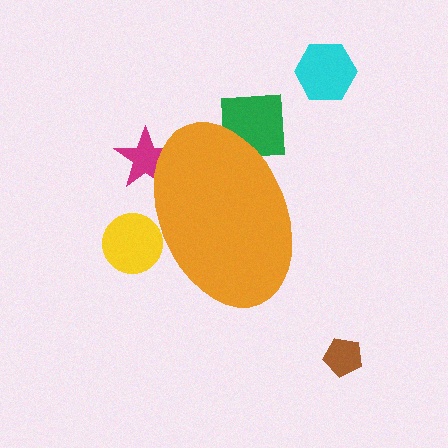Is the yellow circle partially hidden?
Yes, the yellow circle is partially hidden behind the orange ellipse.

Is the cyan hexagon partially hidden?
No, the cyan hexagon is fully visible.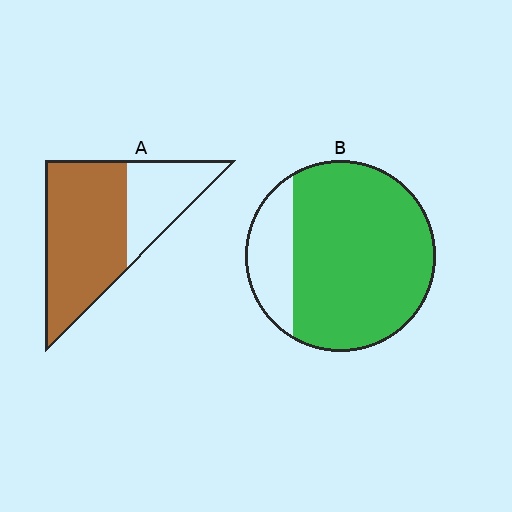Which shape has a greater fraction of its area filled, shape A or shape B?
Shape B.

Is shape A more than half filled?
Yes.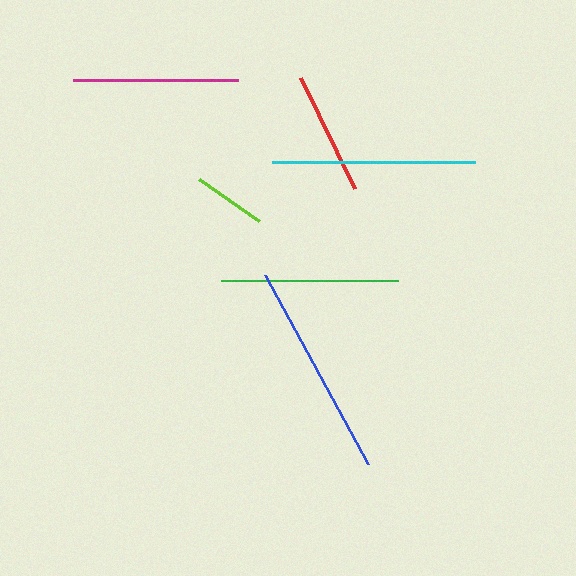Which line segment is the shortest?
The lime line is the shortest at approximately 74 pixels.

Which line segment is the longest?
The blue line is the longest at approximately 214 pixels.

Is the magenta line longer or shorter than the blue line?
The blue line is longer than the magenta line.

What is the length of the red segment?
The red segment is approximately 123 pixels long.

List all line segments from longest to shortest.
From longest to shortest: blue, cyan, green, magenta, red, lime.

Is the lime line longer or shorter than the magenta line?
The magenta line is longer than the lime line.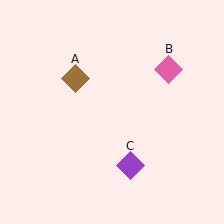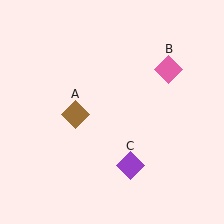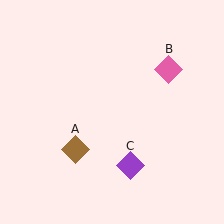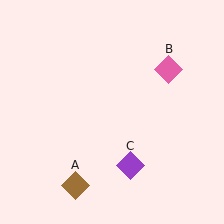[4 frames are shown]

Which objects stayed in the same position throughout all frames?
Pink diamond (object B) and purple diamond (object C) remained stationary.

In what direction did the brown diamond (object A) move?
The brown diamond (object A) moved down.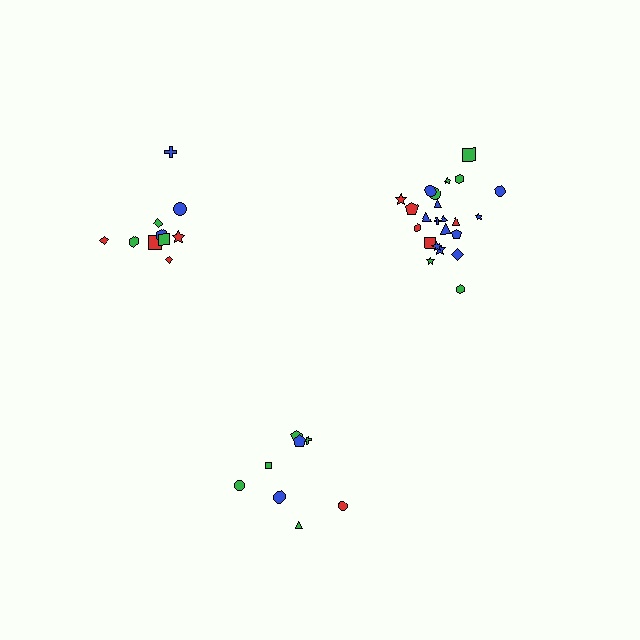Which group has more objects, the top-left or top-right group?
The top-right group.